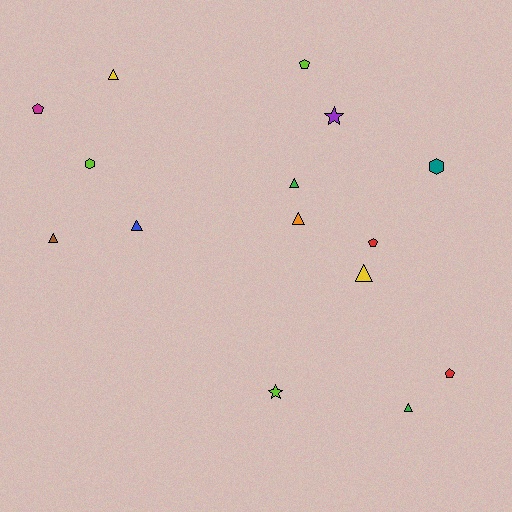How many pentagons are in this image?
There are 4 pentagons.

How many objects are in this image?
There are 15 objects.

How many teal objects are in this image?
There is 1 teal object.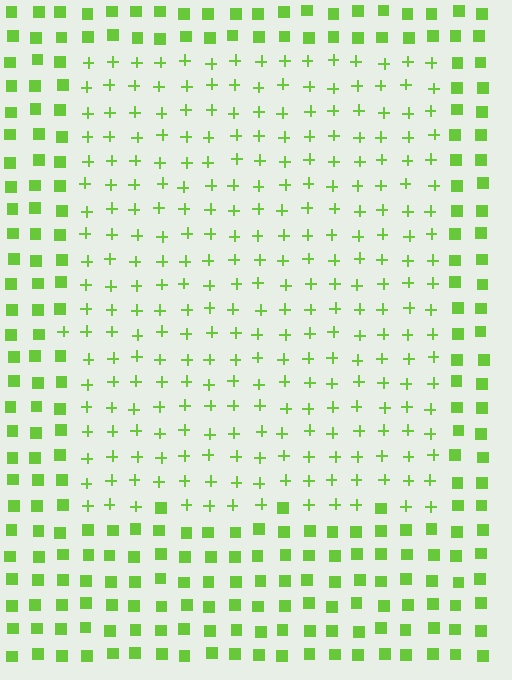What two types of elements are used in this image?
The image uses plus signs inside the rectangle region and squares outside it.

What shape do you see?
I see a rectangle.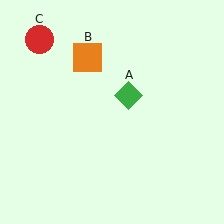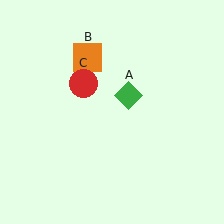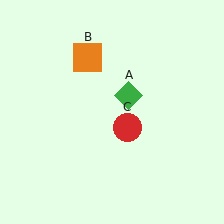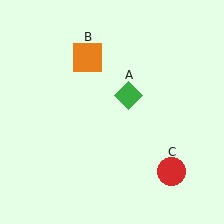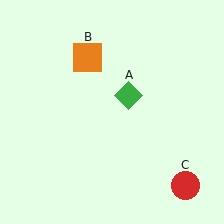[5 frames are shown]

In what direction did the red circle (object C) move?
The red circle (object C) moved down and to the right.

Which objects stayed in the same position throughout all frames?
Green diamond (object A) and orange square (object B) remained stationary.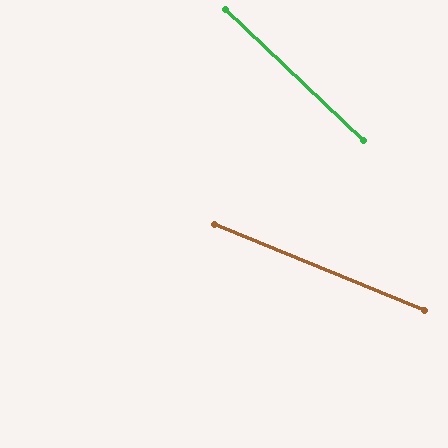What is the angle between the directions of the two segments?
Approximately 21 degrees.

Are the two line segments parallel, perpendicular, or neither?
Neither parallel nor perpendicular — they differ by about 21°.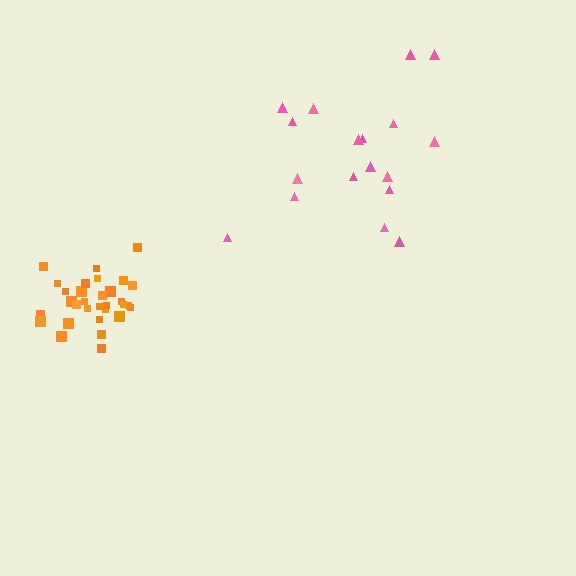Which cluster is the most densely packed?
Orange.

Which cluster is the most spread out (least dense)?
Pink.